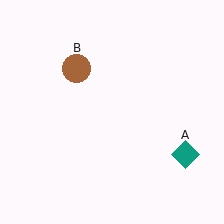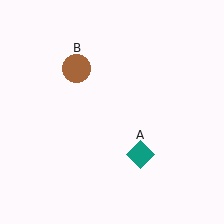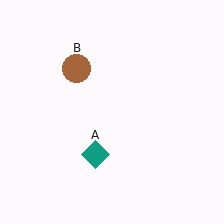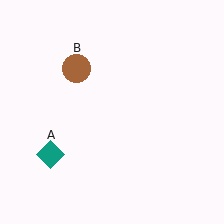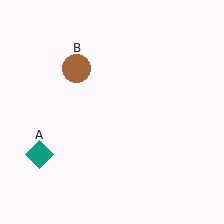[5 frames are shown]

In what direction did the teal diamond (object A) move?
The teal diamond (object A) moved left.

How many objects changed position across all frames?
1 object changed position: teal diamond (object A).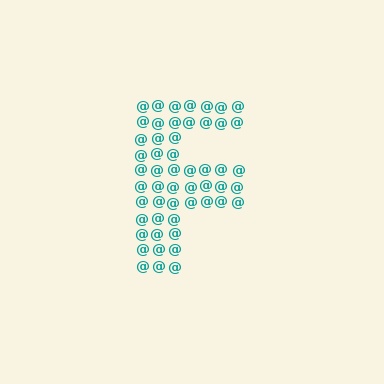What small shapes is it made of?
It is made of small at signs.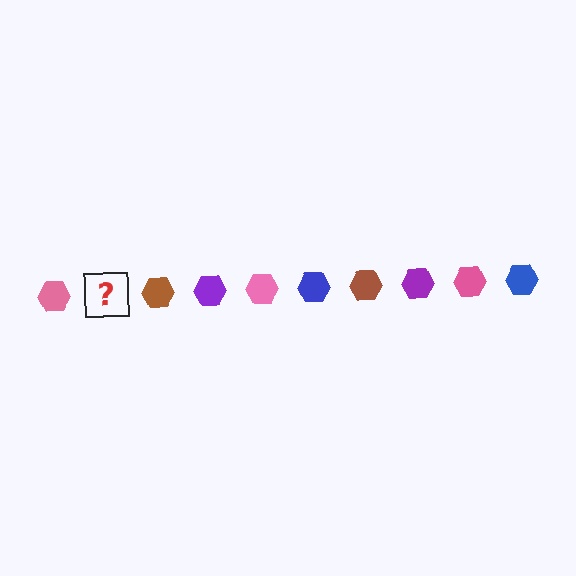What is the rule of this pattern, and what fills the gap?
The rule is that the pattern cycles through pink, blue, brown, purple hexagons. The gap should be filled with a blue hexagon.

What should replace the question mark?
The question mark should be replaced with a blue hexagon.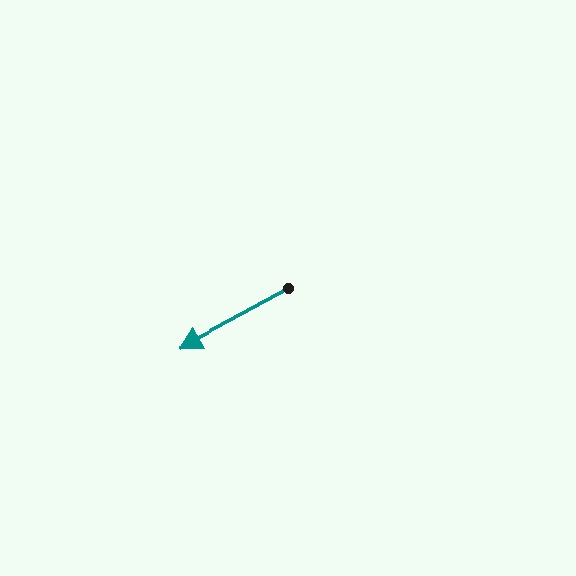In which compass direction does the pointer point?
Southwest.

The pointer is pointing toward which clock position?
Roughly 8 o'clock.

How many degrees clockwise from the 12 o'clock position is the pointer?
Approximately 241 degrees.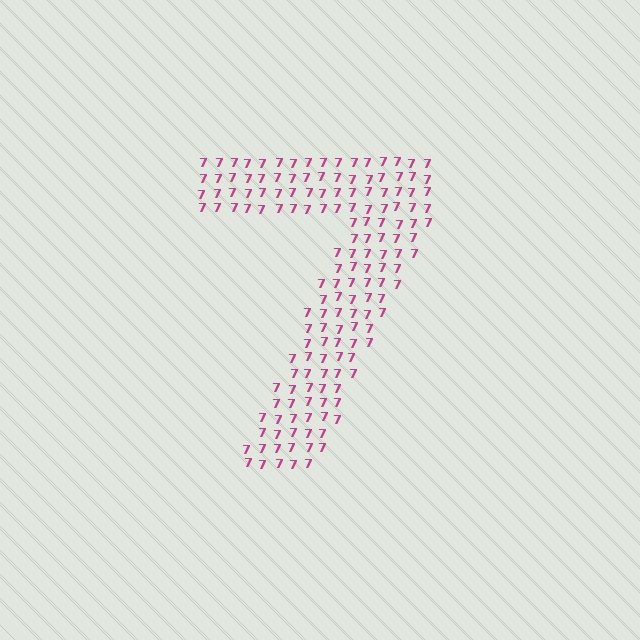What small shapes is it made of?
It is made of small digit 7's.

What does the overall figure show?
The overall figure shows the digit 7.